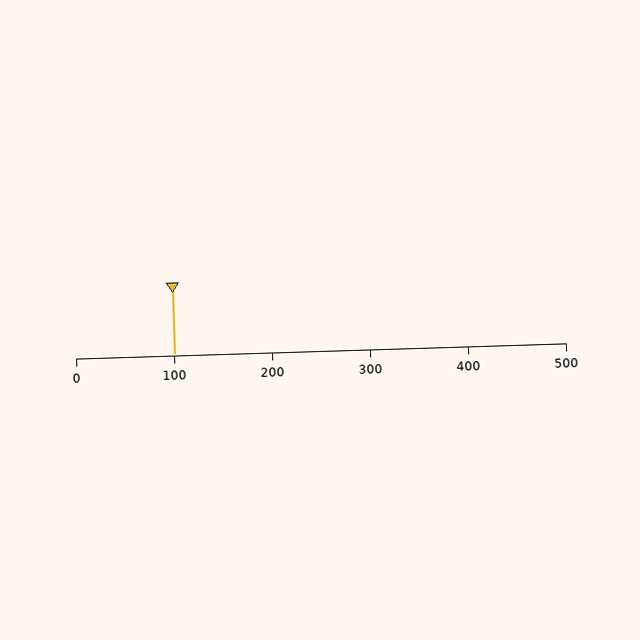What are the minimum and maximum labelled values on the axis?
The axis runs from 0 to 500.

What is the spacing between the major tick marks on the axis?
The major ticks are spaced 100 apart.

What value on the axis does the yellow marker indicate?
The marker indicates approximately 100.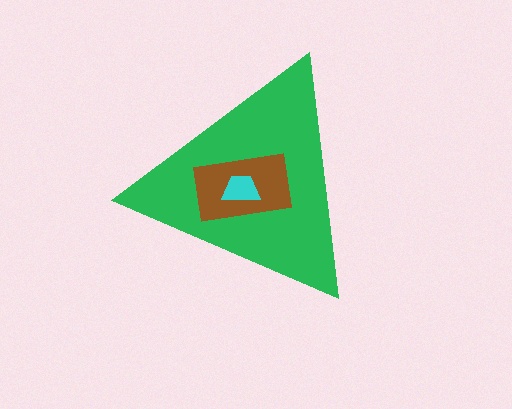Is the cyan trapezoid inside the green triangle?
Yes.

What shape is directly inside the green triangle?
The brown rectangle.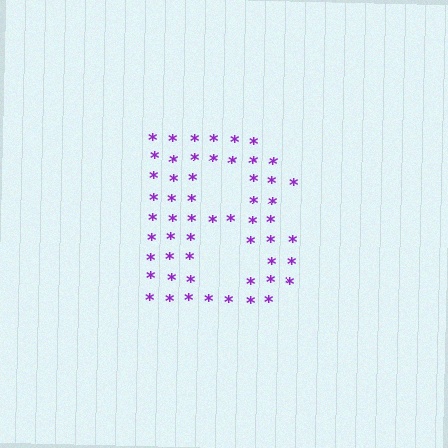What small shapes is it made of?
It is made of small asterisks.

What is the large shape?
The large shape is the letter B.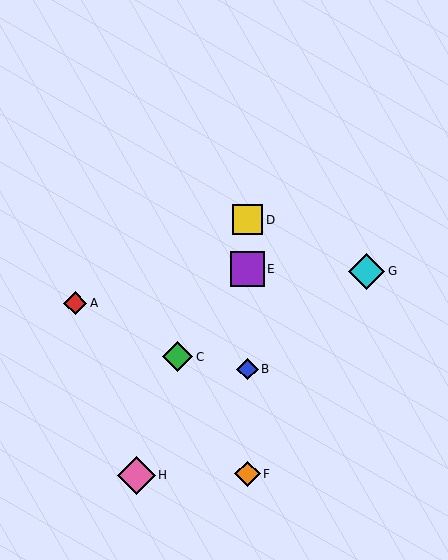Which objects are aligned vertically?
Objects B, D, E, F are aligned vertically.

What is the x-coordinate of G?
Object G is at x≈367.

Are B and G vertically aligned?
No, B is at x≈247 and G is at x≈367.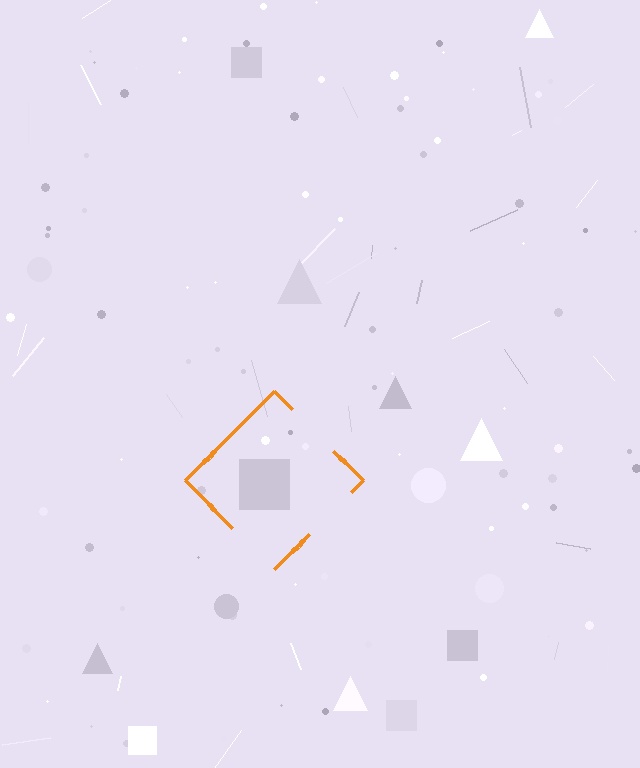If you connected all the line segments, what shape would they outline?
They would outline a diamond.